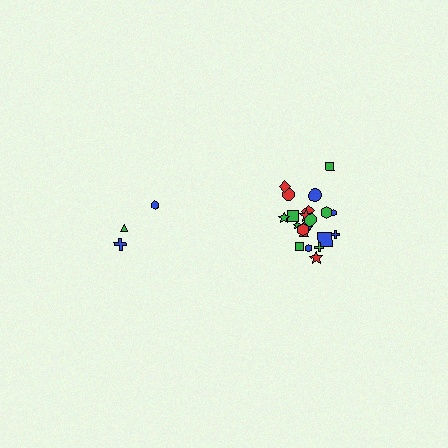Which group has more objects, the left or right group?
The right group.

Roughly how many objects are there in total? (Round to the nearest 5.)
Roughly 25 objects in total.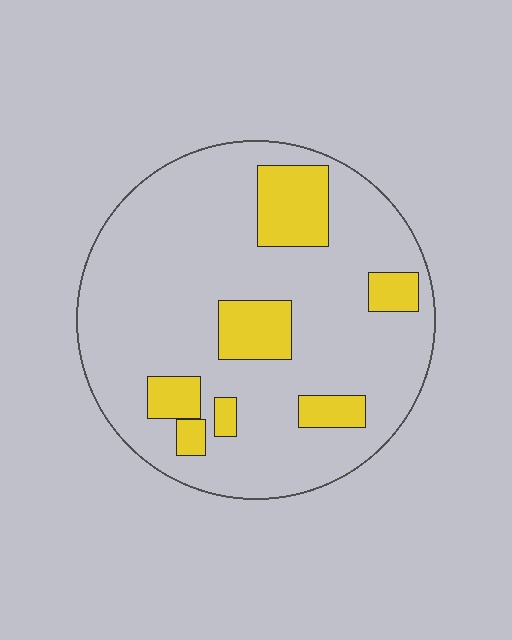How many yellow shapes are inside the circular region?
7.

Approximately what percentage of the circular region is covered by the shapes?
Approximately 20%.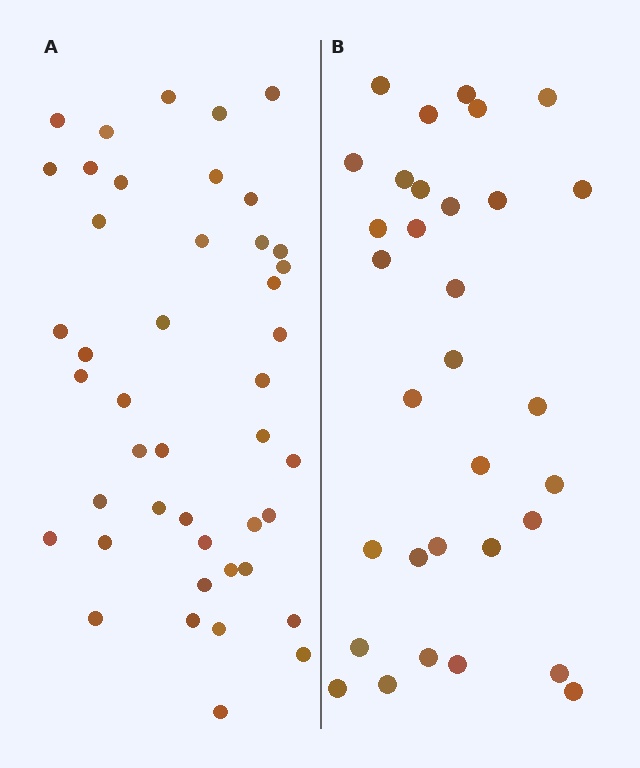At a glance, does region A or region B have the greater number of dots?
Region A (the left region) has more dots.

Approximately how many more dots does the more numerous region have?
Region A has roughly 12 or so more dots than region B.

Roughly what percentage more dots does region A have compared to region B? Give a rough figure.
About 40% more.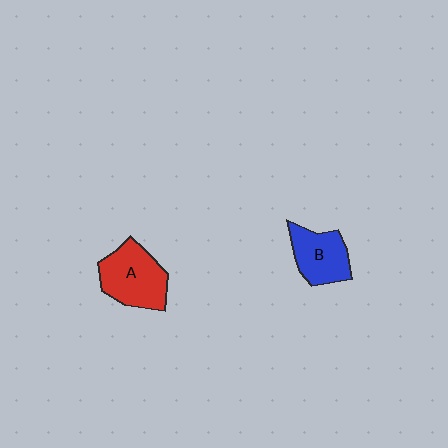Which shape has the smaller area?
Shape B (blue).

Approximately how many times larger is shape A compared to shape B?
Approximately 1.3 times.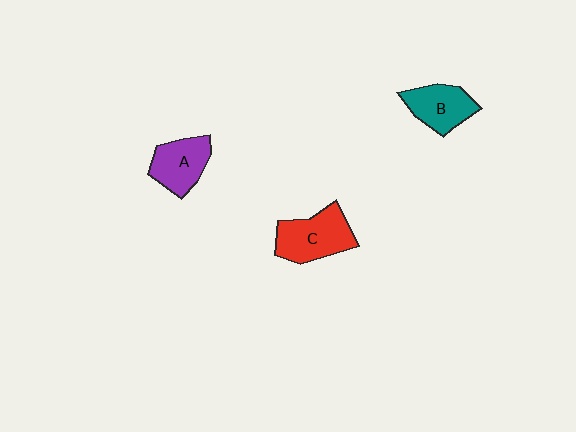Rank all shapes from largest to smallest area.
From largest to smallest: C (red), A (purple), B (teal).